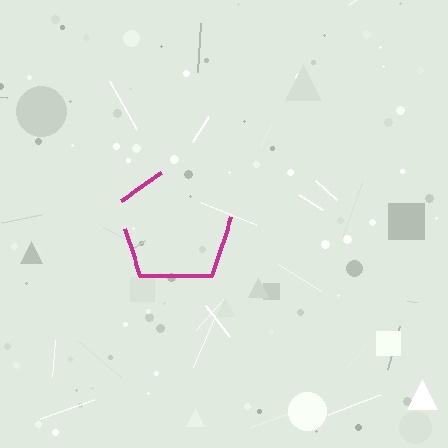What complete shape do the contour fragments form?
The contour fragments form a pentagon.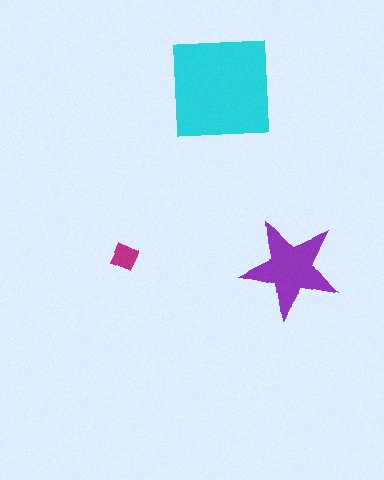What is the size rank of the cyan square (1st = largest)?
1st.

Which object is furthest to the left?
The magenta diamond is leftmost.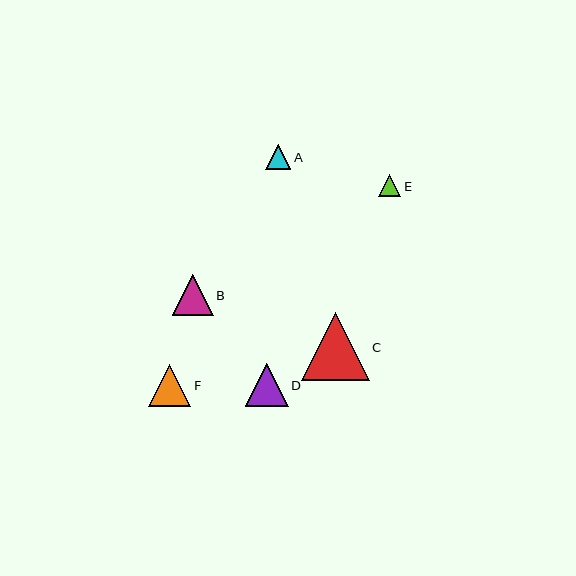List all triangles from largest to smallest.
From largest to smallest: C, D, F, B, A, E.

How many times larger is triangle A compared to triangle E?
Triangle A is approximately 1.1 times the size of triangle E.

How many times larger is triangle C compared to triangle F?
Triangle C is approximately 1.6 times the size of triangle F.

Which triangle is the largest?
Triangle C is the largest with a size of approximately 67 pixels.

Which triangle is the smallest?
Triangle E is the smallest with a size of approximately 22 pixels.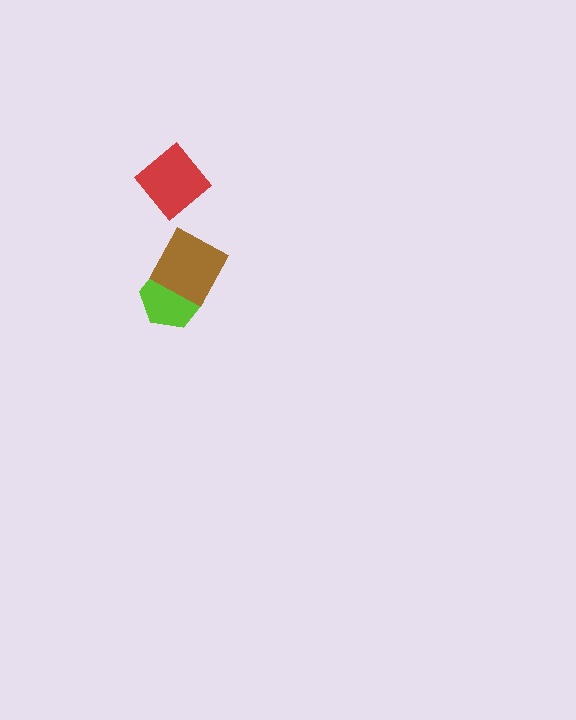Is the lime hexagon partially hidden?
Yes, it is partially covered by another shape.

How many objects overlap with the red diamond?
0 objects overlap with the red diamond.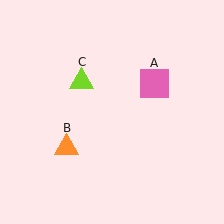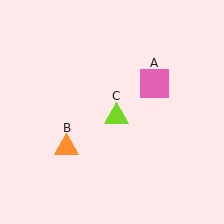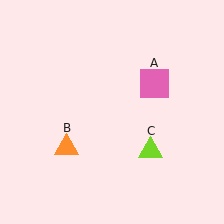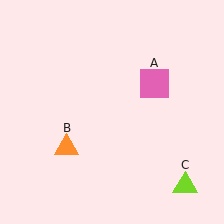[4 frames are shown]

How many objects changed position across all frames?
1 object changed position: lime triangle (object C).